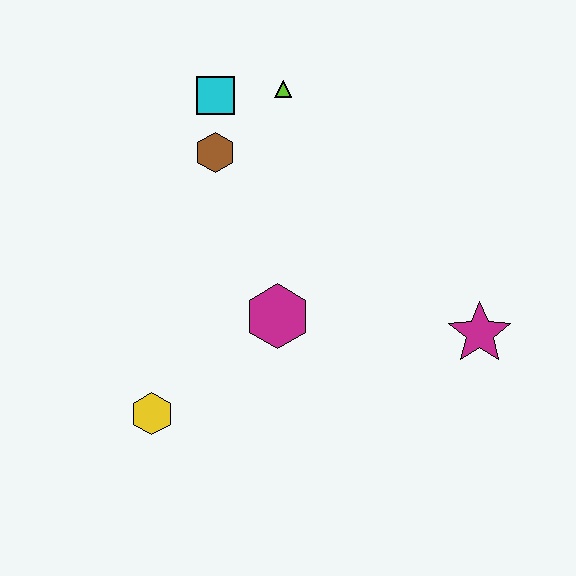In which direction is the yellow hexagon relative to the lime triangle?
The yellow hexagon is below the lime triangle.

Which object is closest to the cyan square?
The brown hexagon is closest to the cyan square.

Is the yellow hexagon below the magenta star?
Yes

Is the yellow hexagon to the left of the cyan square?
Yes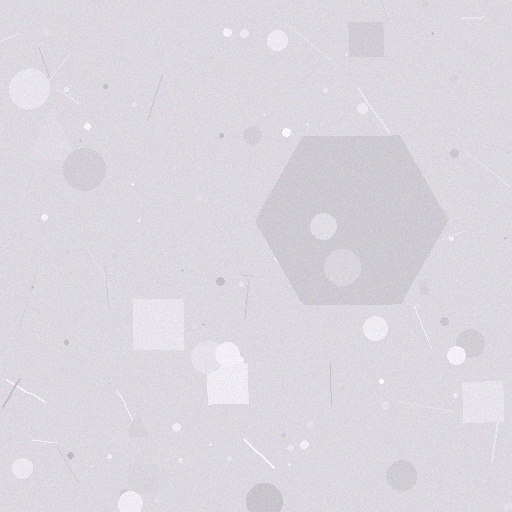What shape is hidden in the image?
A hexagon is hidden in the image.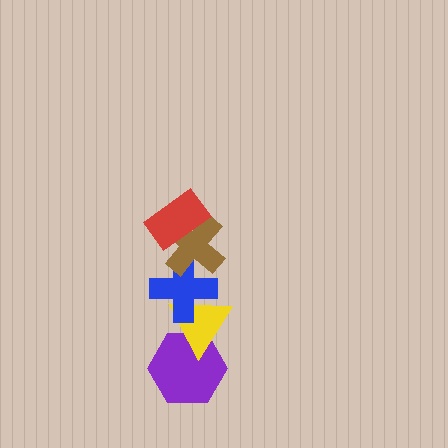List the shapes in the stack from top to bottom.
From top to bottom: the red rectangle, the brown cross, the blue cross, the yellow triangle, the purple hexagon.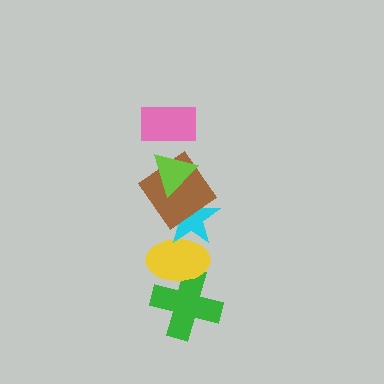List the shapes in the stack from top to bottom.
From top to bottom: the pink rectangle, the lime triangle, the brown diamond, the cyan star, the yellow ellipse, the green cross.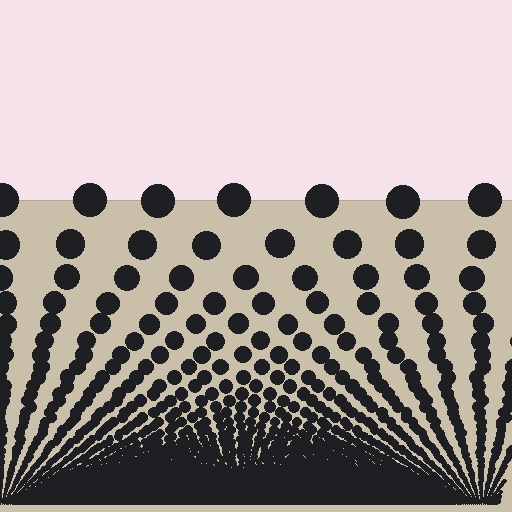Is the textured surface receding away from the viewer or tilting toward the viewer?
The surface appears to tilt toward the viewer. Texture elements get larger and sparser toward the top.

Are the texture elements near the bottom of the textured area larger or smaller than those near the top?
Smaller. The gradient is inverted — elements near the bottom are smaller and denser.